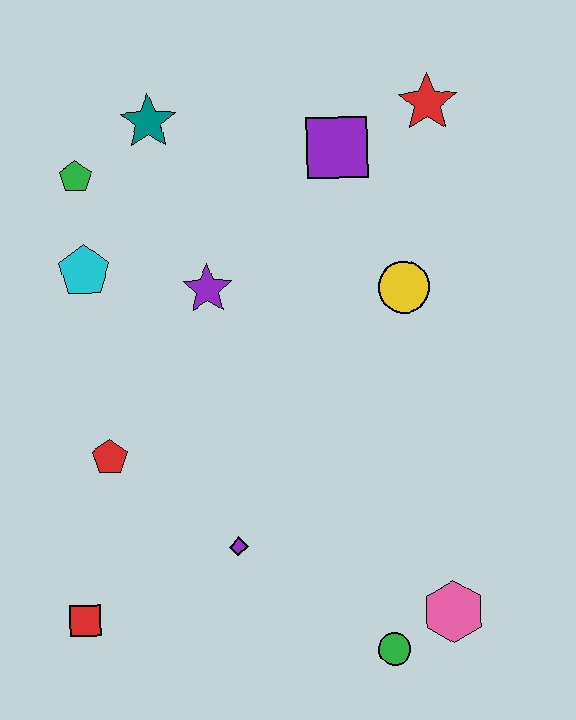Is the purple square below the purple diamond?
No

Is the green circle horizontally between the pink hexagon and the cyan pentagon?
Yes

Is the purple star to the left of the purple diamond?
Yes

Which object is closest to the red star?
The purple square is closest to the red star.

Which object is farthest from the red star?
The red square is farthest from the red star.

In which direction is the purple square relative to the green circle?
The purple square is above the green circle.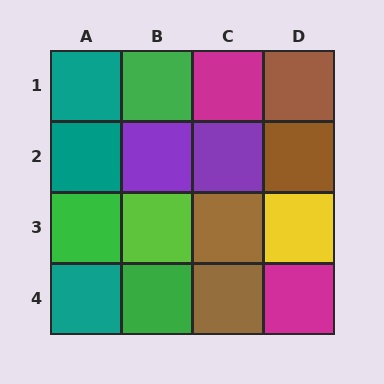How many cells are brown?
4 cells are brown.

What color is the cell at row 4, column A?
Teal.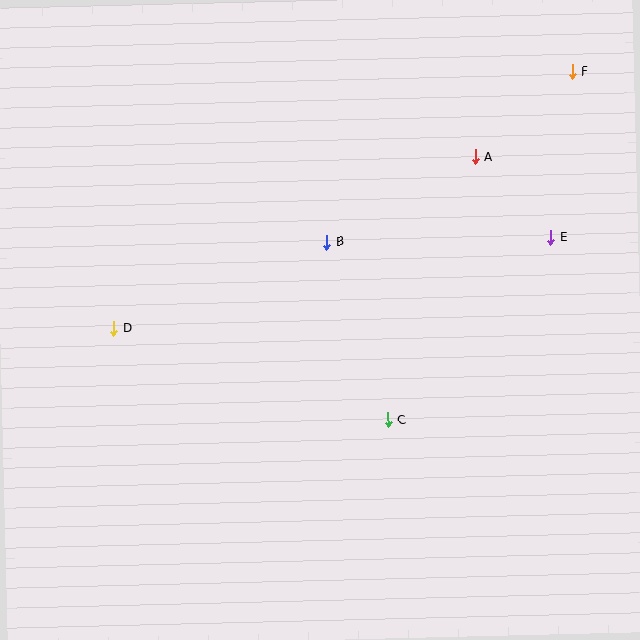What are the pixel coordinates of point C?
Point C is at (388, 420).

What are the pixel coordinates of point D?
Point D is at (114, 329).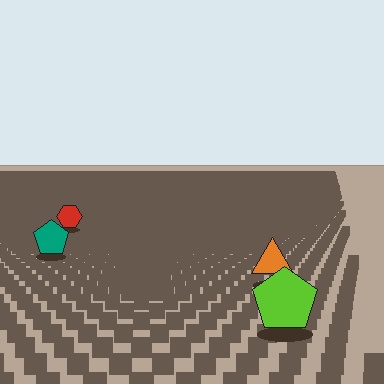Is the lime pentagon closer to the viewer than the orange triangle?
Yes. The lime pentagon is closer — you can tell from the texture gradient: the ground texture is coarser near it.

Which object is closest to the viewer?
The lime pentagon is closest. The texture marks near it are larger and more spread out.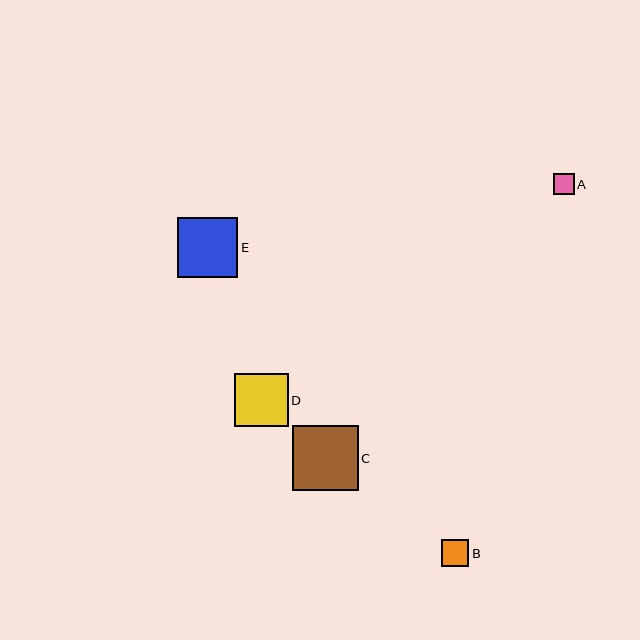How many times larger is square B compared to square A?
Square B is approximately 1.3 times the size of square A.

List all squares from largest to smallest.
From largest to smallest: C, E, D, B, A.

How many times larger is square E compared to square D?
Square E is approximately 1.1 times the size of square D.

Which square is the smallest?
Square A is the smallest with a size of approximately 21 pixels.